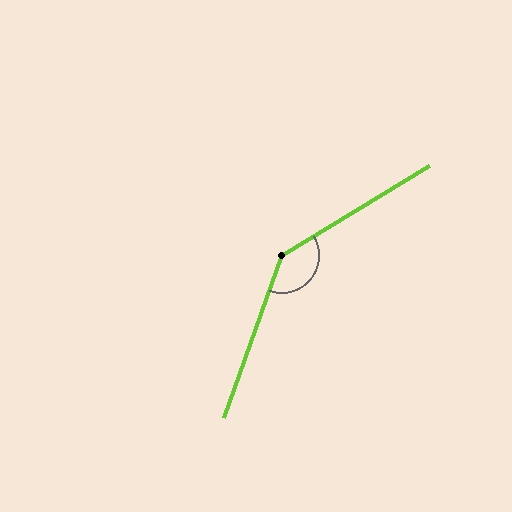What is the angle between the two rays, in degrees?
Approximately 141 degrees.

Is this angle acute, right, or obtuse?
It is obtuse.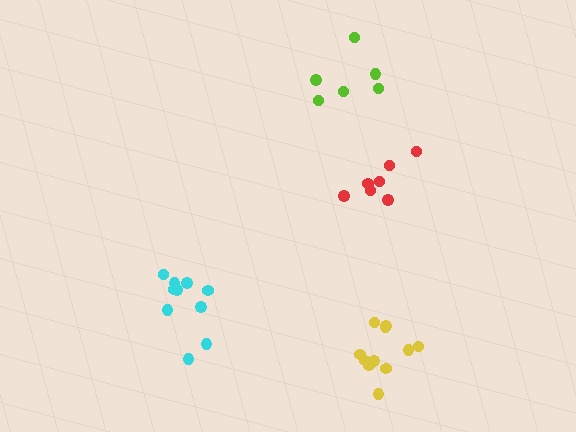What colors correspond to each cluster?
The clusters are colored: red, yellow, cyan, lime.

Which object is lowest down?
The yellow cluster is bottommost.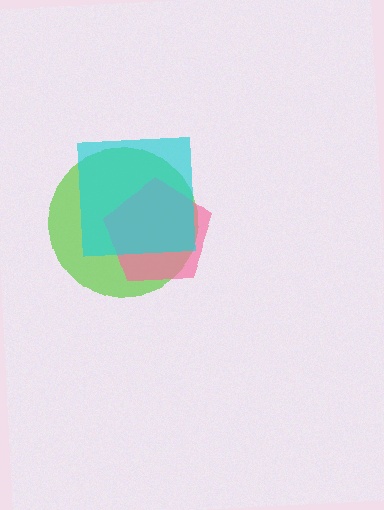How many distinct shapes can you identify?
There are 3 distinct shapes: a lime circle, a pink pentagon, a cyan square.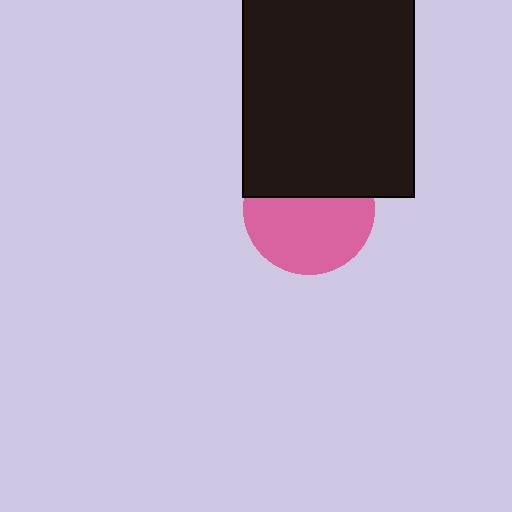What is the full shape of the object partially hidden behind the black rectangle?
The partially hidden object is a pink circle.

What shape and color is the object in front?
The object in front is a black rectangle.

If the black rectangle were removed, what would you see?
You would see the complete pink circle.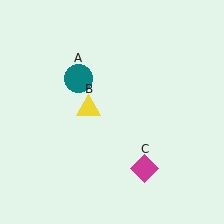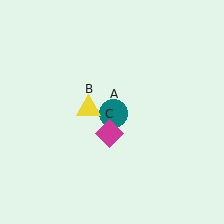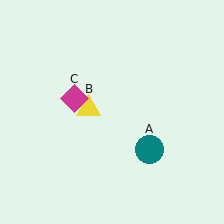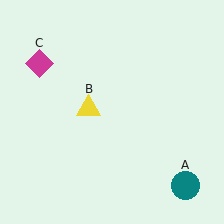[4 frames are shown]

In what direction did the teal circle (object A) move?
The teal circle (object A) moved down and to the right.